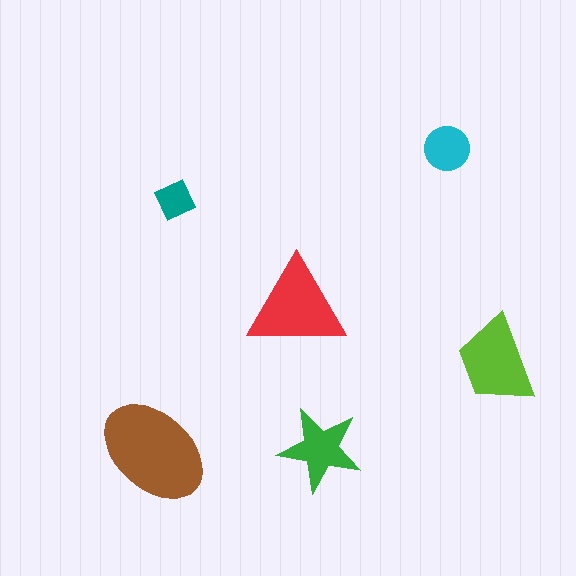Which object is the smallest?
The teal square.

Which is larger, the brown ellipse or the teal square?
The brown ellipse.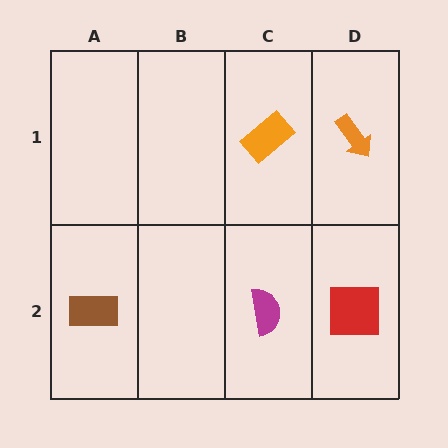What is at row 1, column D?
An orange arrow.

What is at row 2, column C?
A magenta semicircle.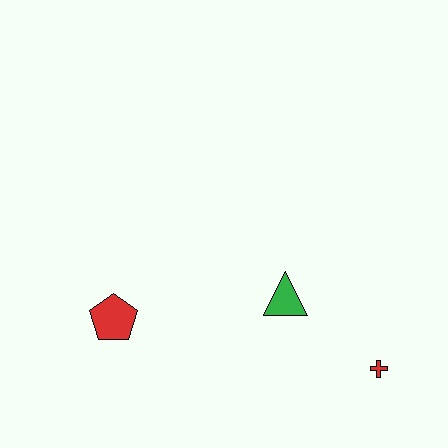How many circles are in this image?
There are no circles.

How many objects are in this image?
There are 3 objects.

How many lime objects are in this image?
There are no lime objects.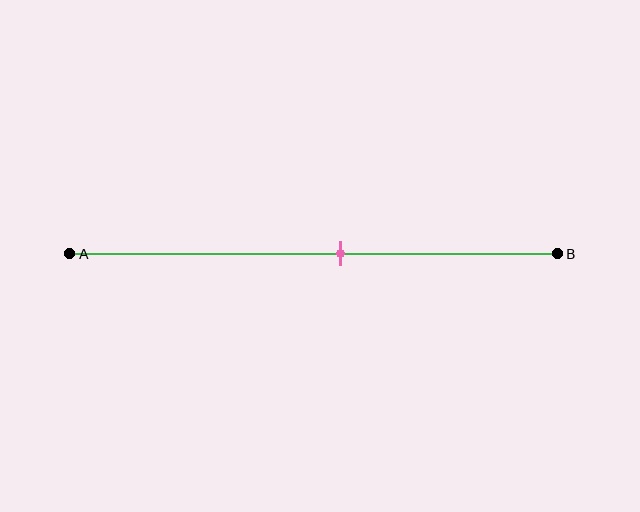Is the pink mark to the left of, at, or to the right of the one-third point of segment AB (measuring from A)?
The pink mark is to the right of the one-third point of segment AB.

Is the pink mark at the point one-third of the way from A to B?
No, the mark is at about 55% from A, not at the 33% one-third point.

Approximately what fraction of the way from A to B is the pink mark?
The pink mark is approximately 55% of the way from A to B.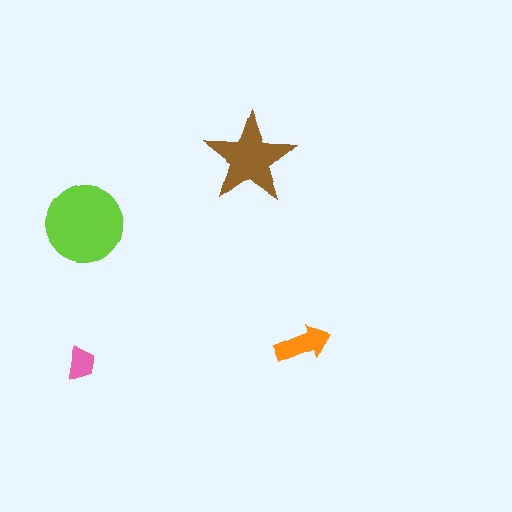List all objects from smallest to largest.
The pink trapezoid, the orange arrow, the brown star, the lime circle.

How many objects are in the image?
There are 4 objects in the image.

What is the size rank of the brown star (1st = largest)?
2nd.